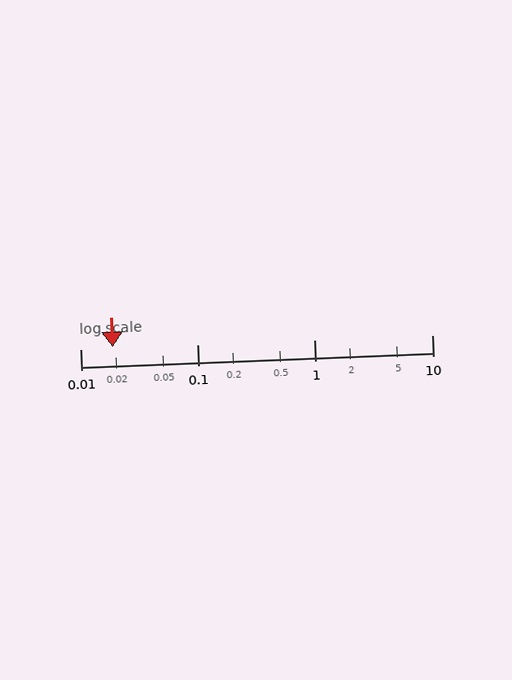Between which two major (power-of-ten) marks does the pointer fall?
The pointer is between 0.01 and 0.1.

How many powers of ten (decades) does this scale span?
The scale spans 3 decades, from 0.01 to 10.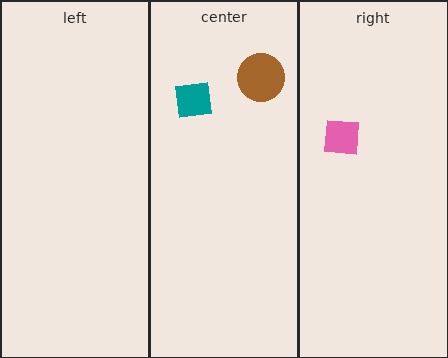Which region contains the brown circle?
The center region.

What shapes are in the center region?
The brown circle, the teal square.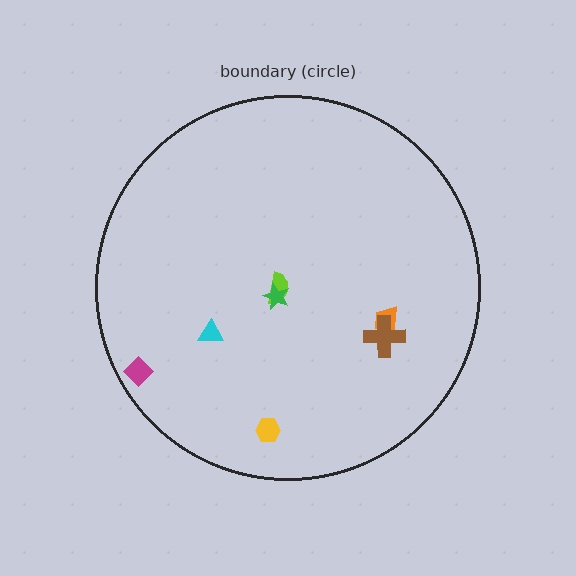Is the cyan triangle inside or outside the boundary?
Inside.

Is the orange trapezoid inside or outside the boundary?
Inside.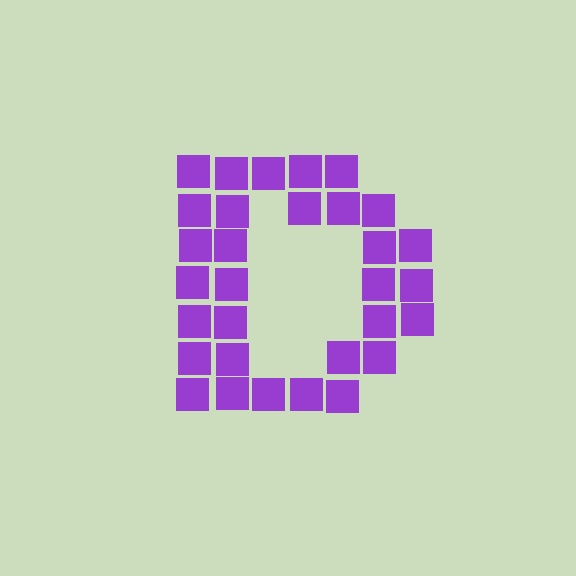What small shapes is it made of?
It is made of small squares.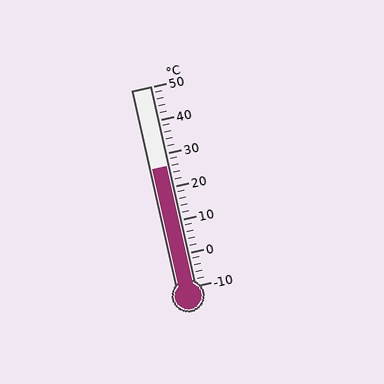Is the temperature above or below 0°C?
The temperature is above 0°C.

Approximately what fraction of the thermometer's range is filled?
The thermometer is filled to approximately 60% of its range.